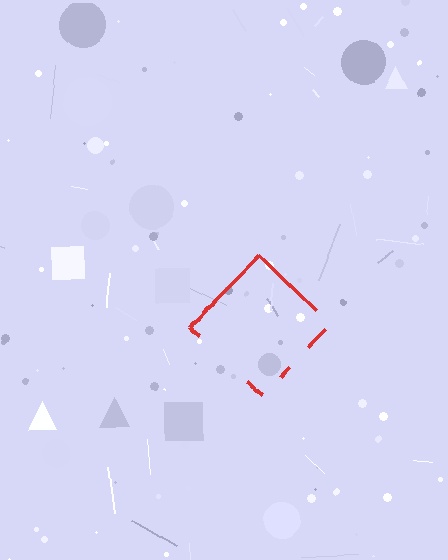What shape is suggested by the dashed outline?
The dashed outline suggests a diamond.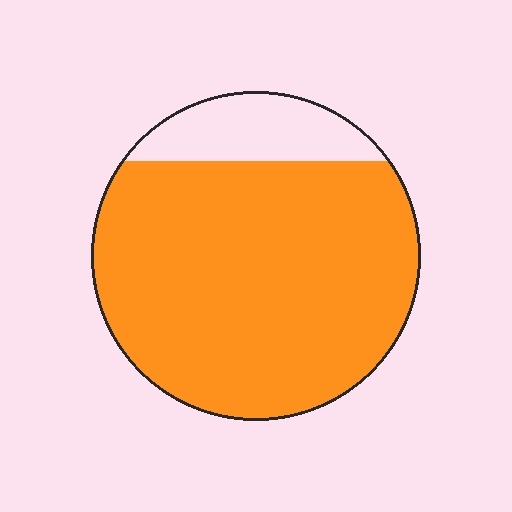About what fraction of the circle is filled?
About five sixths (5/6).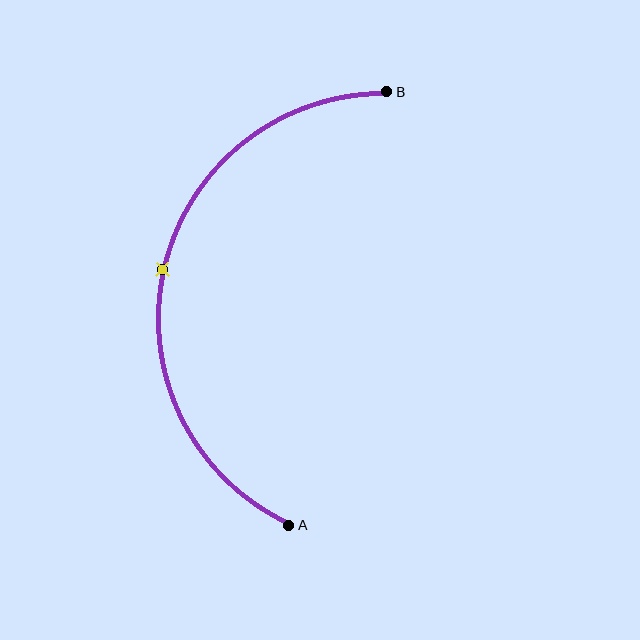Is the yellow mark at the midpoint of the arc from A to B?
Yes. The yellow mark lies on the arc at equal arc-length from both A and B — it is the arc midpoint.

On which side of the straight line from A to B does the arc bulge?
The arc bulges to the left of the straight line connecting A and B.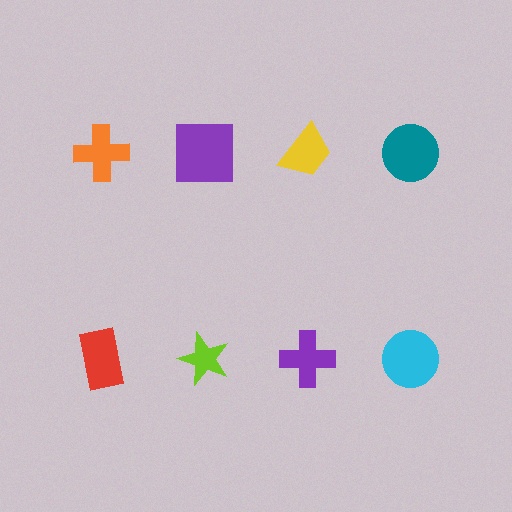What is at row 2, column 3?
A purple cross.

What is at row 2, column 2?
A lime star.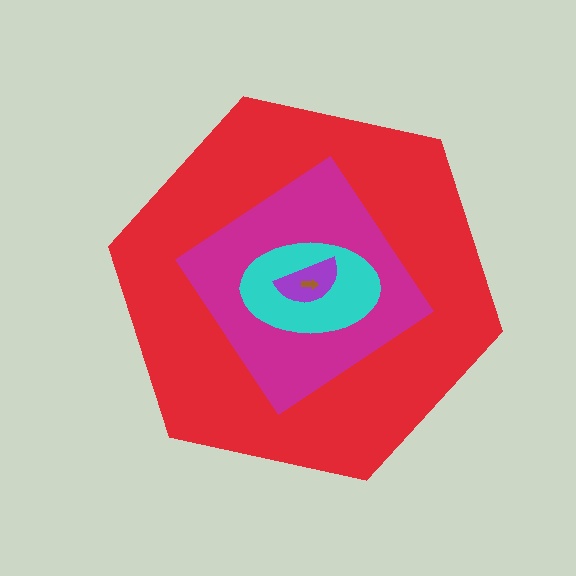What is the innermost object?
The brown arrow.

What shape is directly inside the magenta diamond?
The cyan ellipse.